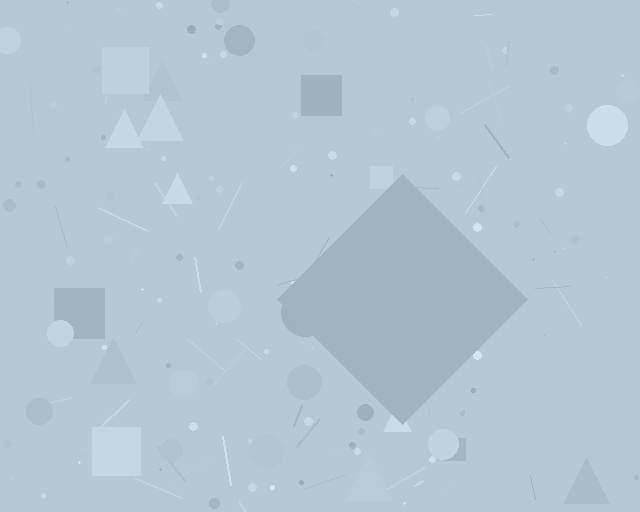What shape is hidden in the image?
A diamond is hidden in the image.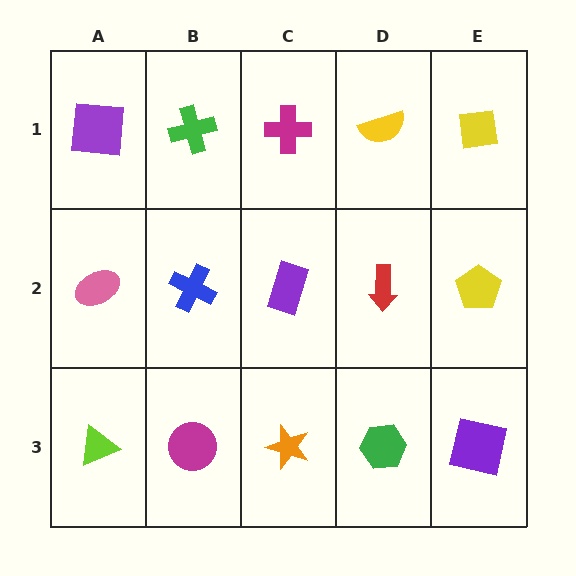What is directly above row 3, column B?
A blue cross.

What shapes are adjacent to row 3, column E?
A yellow pentagon (row 2, column E), a green hexagon (row 3, column D).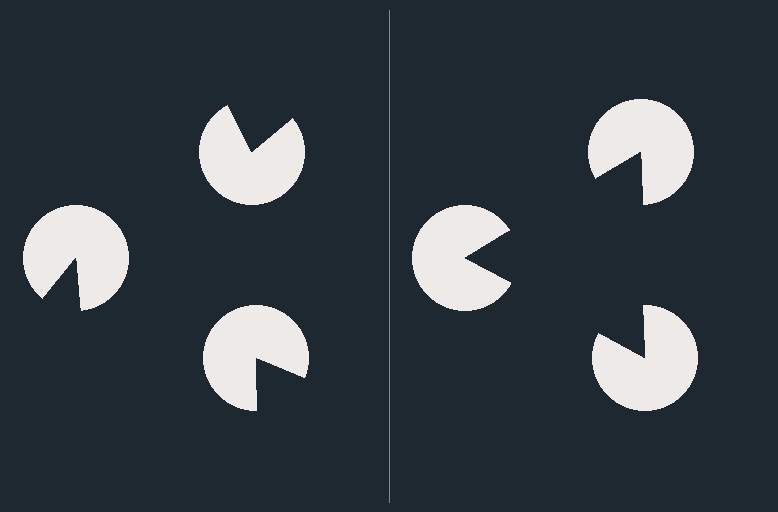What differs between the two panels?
The pac-man discs are positioned identically on both sides; only the wedge orientations differ. On the right they align to a triangle; on the left they are misaligned.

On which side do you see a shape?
An illusory triangle appears on the right side. On the left side the wedge cuts are rotated, so no coherent shape forms.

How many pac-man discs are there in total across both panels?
6 — 3 on each side.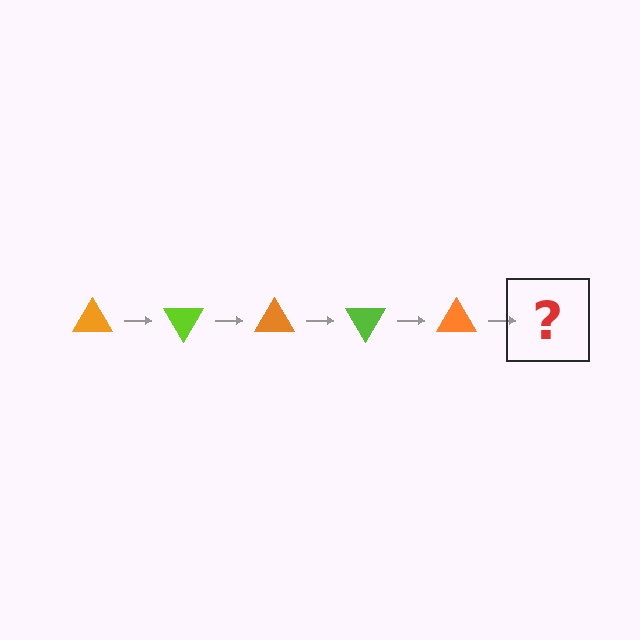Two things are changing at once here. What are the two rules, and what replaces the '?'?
The two rules are that it rotates 60 degrees each step and the color cycles through orange and lime. The '?' should be a lime triangle, rotated 300 degrees from the start.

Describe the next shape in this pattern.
It should be a lime triangle, rotated 300 degrees from the start.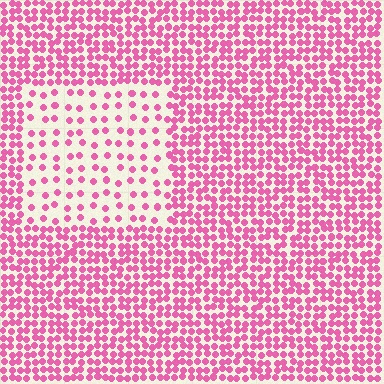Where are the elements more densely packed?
The elements are more densely packed outside the rectangle boundary.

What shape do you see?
I see a rectangle.